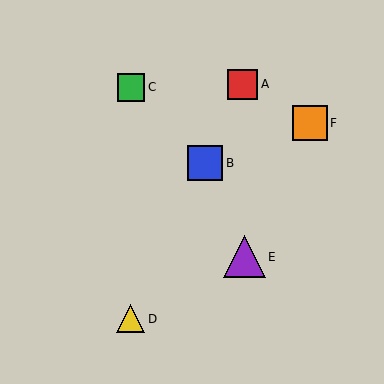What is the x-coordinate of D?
Object D is at x≈131.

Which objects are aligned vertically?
Objects C, D are aligned vertically.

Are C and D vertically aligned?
Yes, both are at x≈131.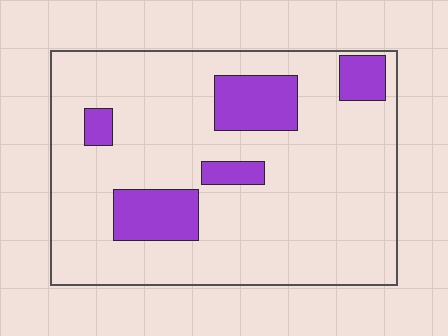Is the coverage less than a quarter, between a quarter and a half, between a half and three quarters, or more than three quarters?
Less than a quarter.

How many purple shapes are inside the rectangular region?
5.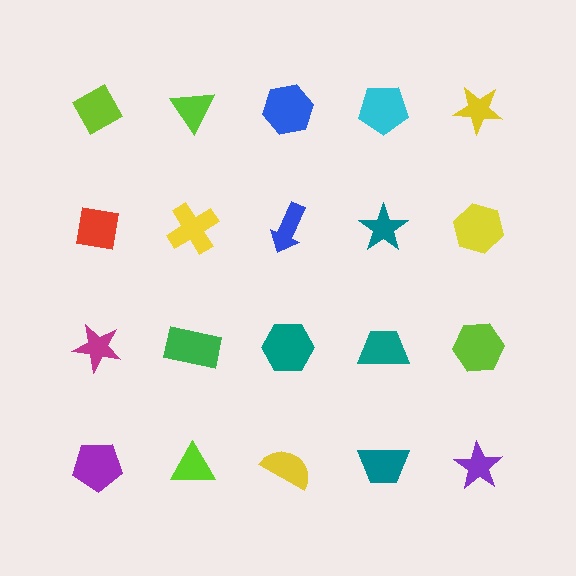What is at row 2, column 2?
A yellow cross.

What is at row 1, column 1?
A lime diamond.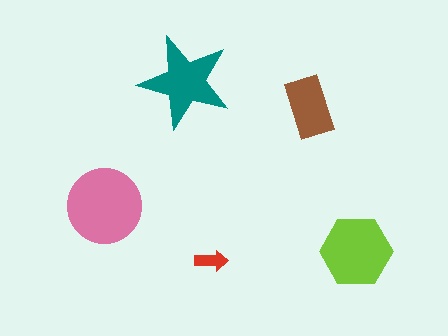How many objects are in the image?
There are 5 objects in the image.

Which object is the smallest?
The red arrow.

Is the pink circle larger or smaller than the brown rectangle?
Larger.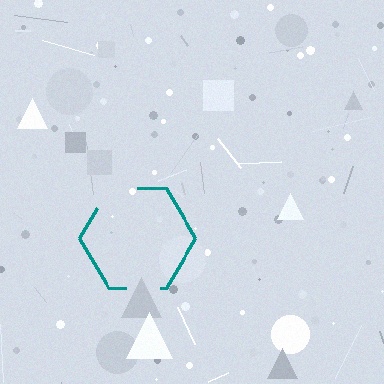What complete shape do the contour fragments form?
The contour fragments form a hexagon.